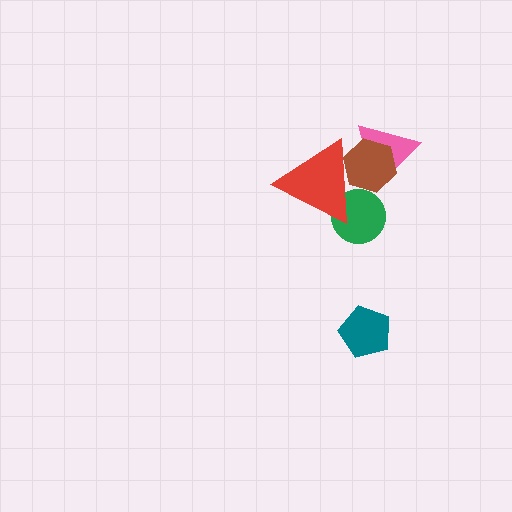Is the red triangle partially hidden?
No, no other shape covers it.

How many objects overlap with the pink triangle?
2 objects overlap with the pink triangle.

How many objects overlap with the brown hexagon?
2 objects overlap with the brown hexagon.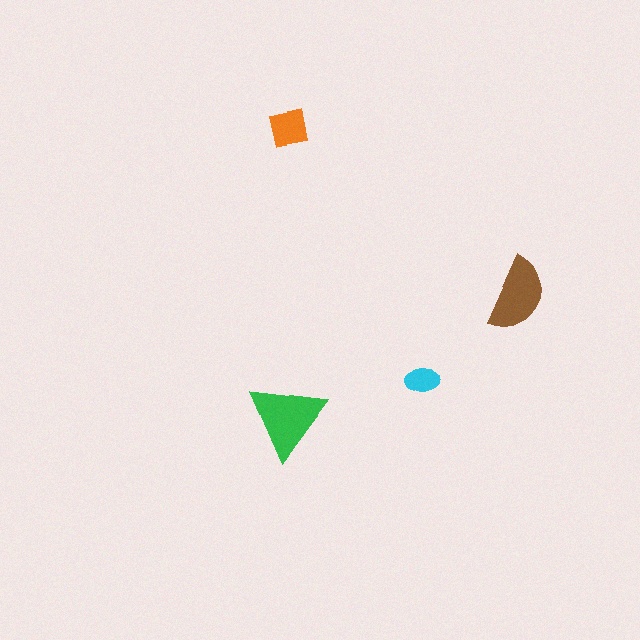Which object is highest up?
The orange square is topmost.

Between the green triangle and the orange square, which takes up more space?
The green triangle.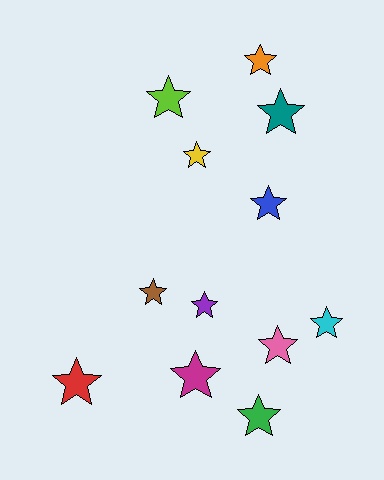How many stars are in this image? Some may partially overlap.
There are 12 stars.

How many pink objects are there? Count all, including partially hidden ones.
There is 1 pink object.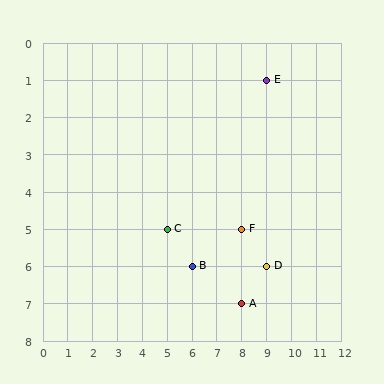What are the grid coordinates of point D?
Point D is at grid coordinates (9, 6).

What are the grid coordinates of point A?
Point A is at grid coordinates (8, 7).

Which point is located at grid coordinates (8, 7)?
Point A is at (8, 7).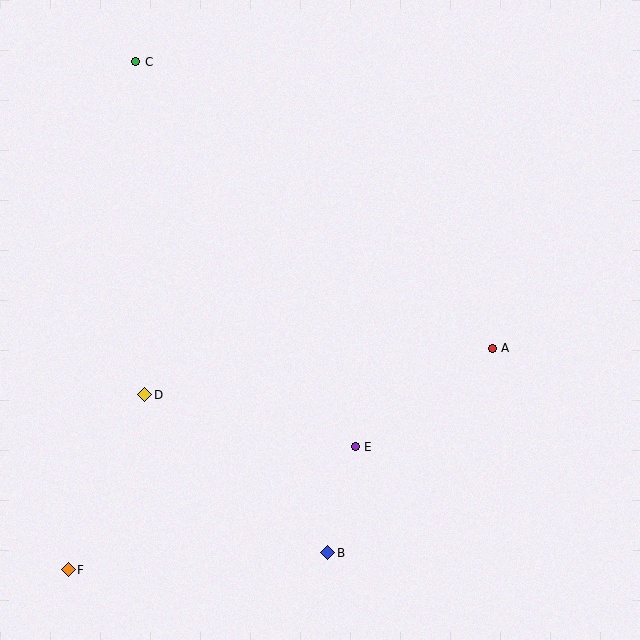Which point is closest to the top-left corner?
Point C is closest to the top-left corner.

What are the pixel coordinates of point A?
Point A is at (492, 348).